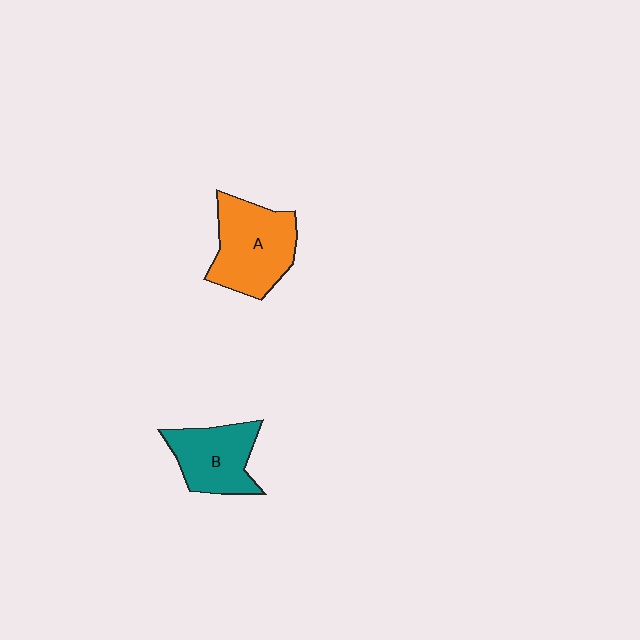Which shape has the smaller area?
Shape B (teal).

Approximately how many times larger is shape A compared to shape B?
Approximately 1.3 times.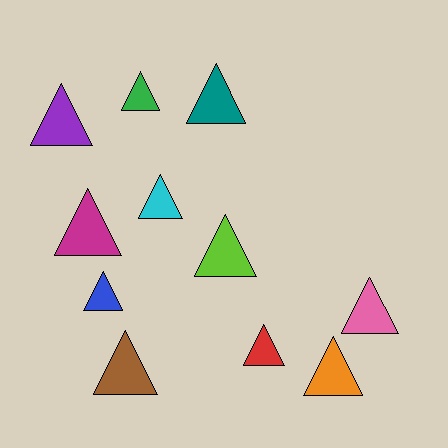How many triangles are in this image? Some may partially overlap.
There are 11 triangles.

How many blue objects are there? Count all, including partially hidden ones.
There is 1 blue object.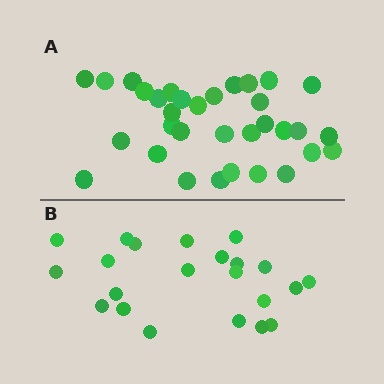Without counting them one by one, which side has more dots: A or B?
Region A (the top region) has more dots.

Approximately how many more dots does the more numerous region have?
Region A has roughly 12 or so more dots than region B.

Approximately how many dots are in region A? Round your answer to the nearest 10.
About 30 dots. (The exact count is 33, which rounds to 30.)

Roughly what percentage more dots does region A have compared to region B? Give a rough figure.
About 50% more.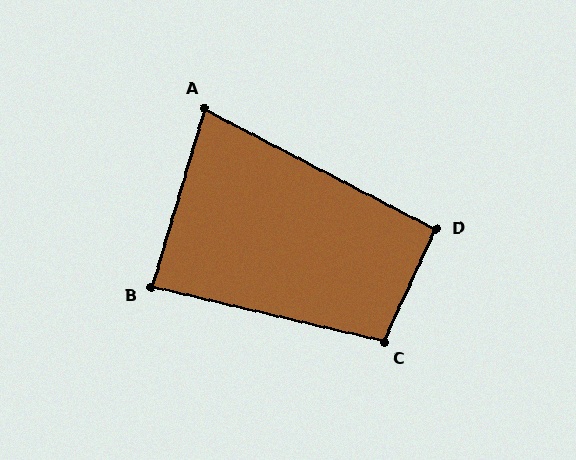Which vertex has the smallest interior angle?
A, at approximately 79 degrees.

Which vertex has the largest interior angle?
C, at approximately 101 degrees.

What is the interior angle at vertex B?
Approximately 87 degrees (approximately right).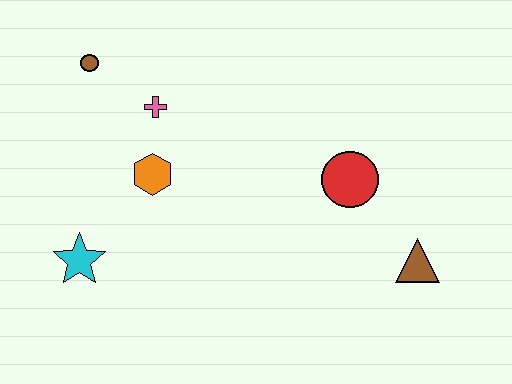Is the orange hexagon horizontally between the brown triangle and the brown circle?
Yes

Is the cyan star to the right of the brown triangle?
No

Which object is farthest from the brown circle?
The brown triangle is farthest from the brown circle.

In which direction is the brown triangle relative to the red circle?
The brown triangle is below the red circle.